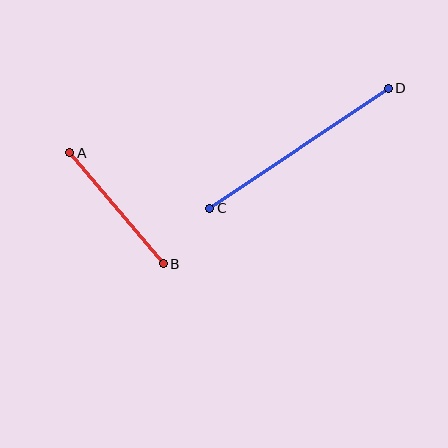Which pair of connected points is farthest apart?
Points C and D are farthest apart.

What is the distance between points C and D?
The distance is approximately 215 pixels.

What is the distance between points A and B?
The distance is approximately 145 pixels.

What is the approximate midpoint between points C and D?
The midpoint is at approximately (299, 149) pixels.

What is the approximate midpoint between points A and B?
The midpoint is at approximately (116, 208) pixels.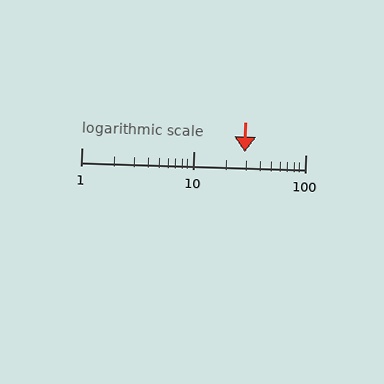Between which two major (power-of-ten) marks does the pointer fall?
The pointer is between 10 and 100.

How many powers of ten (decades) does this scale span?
The scale spans 2 decades, from 1 to 100.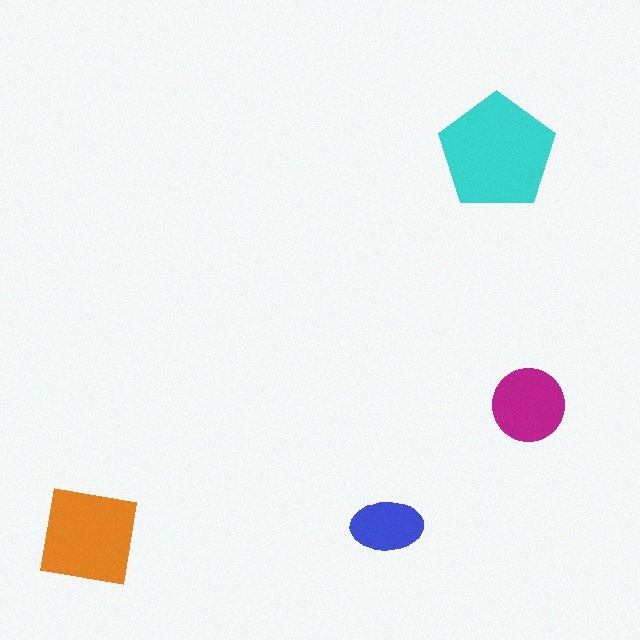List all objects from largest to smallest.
The cyan pentagon, the orange square, the magenta circle, the blue ellipse.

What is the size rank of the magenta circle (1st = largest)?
3rd.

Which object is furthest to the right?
The magenta circle is rightmost.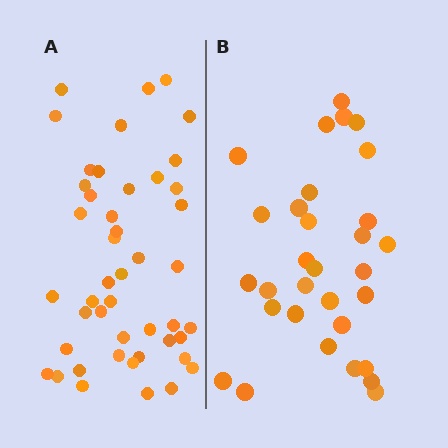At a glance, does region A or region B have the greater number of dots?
Region A (the left region) has more dots.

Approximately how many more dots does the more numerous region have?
Region A has approximately 15 more dots than region B.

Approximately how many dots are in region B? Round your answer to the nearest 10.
About 30 dots. (The exact count is 31, which rounds to 30.)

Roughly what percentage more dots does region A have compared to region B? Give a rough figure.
About 50% more.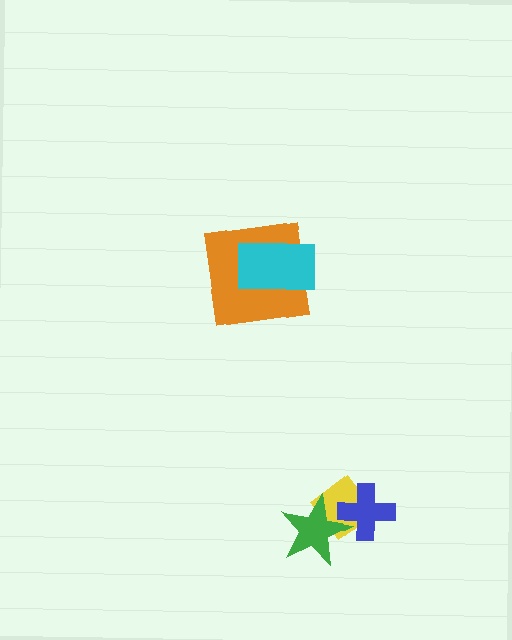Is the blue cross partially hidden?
No, no other shape covers it.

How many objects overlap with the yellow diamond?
2 objects overlap with the yellow diamond.